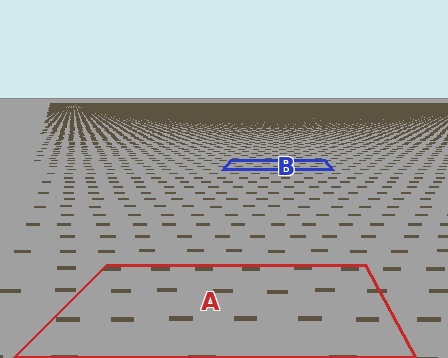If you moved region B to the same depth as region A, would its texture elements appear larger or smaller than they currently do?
They would appear larger. At a closer depth, the same texture elements are projected at a bigger on-screen size.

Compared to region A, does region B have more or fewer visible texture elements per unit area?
Region B has more texture elements per unit area — they are packed more densely because it is farther away.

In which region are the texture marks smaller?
The texture marks are smaller in region B, because it is farther away.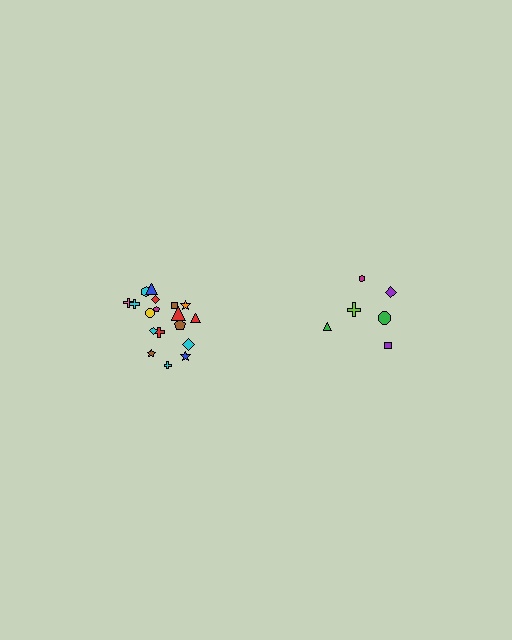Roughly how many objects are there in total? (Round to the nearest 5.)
Roughly 25 objects in total.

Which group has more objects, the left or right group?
The left group.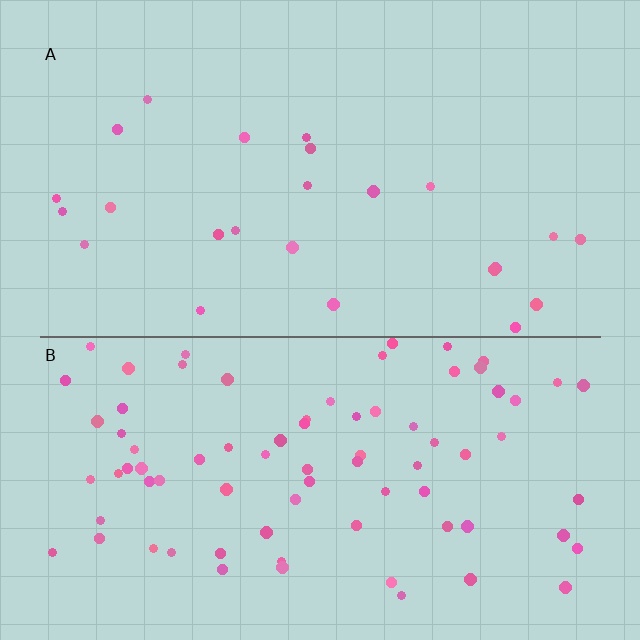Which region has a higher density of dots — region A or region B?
B (the bottom).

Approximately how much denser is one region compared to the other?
Approximately 3.3× — region B over region A.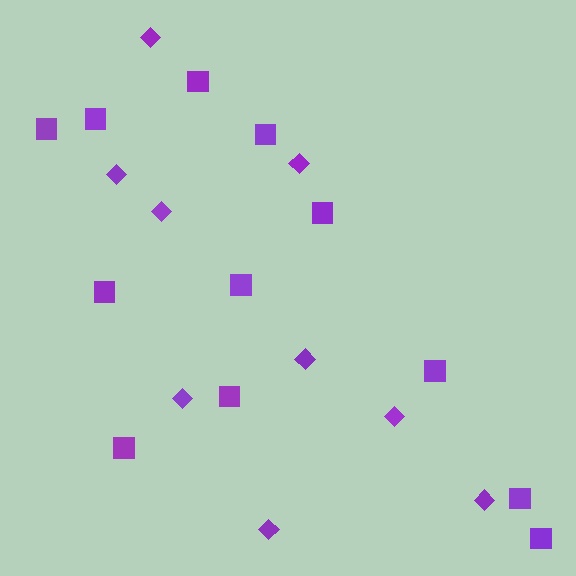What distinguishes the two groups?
There are 2 groups: one group of diamonds (9) and one group of squares (12).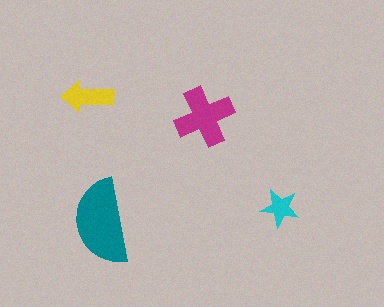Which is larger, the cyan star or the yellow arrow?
The yellow arrow.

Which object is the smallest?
The cyan star.